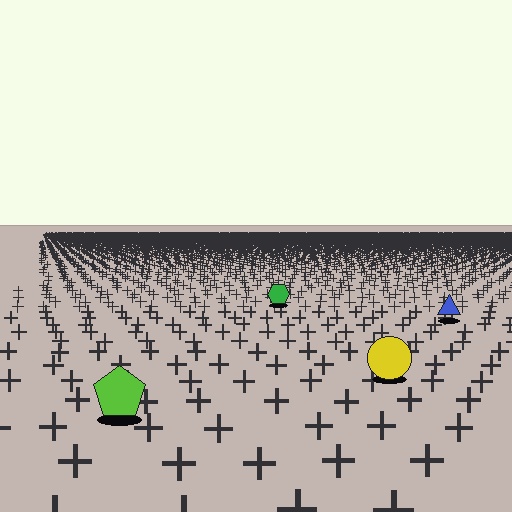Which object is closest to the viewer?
The lime pentagon is closest. The texture marks near it are larger and more spread out.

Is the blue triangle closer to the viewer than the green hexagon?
Yes. The blue triangle is closer — you can tell from the texture gradient: the ground texture is coarser near it.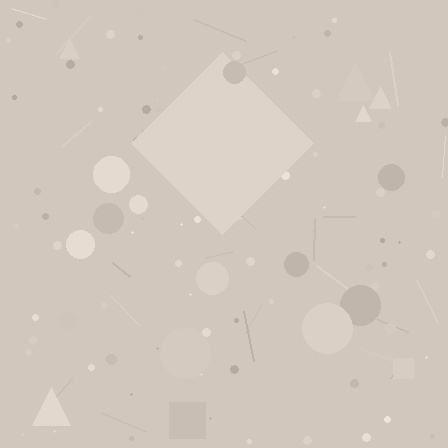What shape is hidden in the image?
A diamond is hidden in the image.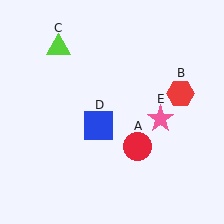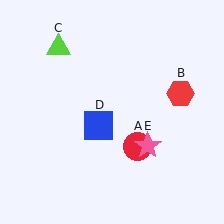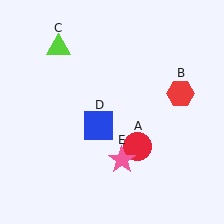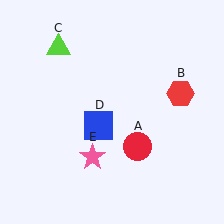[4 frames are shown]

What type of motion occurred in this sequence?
The pink star (object E) rotated clockwise around the center of the scene.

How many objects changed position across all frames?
1 object changed position: pink star (object E).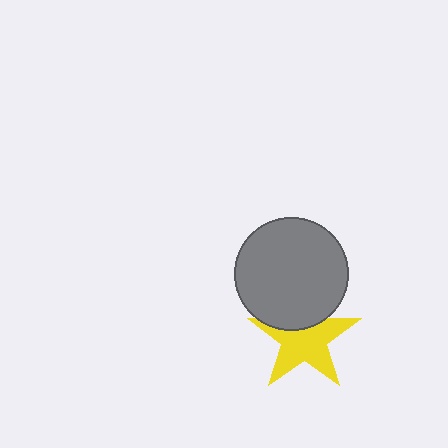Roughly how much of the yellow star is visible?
Most of it is visible (roughly 70%).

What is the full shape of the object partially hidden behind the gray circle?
The partially hidden object is a yellow star.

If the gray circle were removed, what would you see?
You would see the complete yellow star.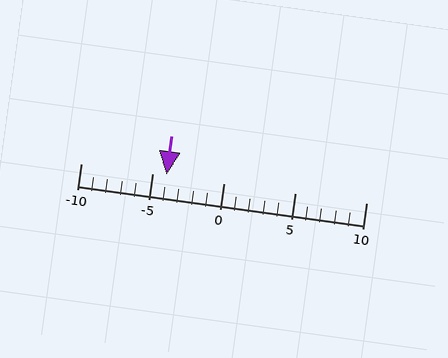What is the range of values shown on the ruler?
The ruler shows values from -10 to 10.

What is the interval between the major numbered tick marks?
The major tick marks are spaced 5 units apart.